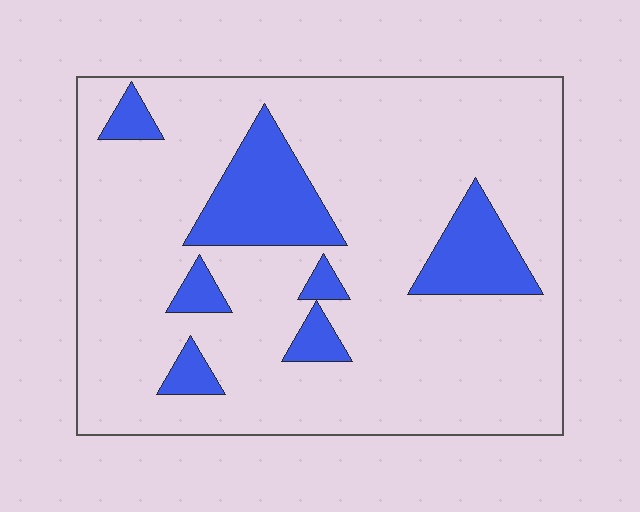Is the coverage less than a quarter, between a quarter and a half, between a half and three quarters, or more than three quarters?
Less than a quarter.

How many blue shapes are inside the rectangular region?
7.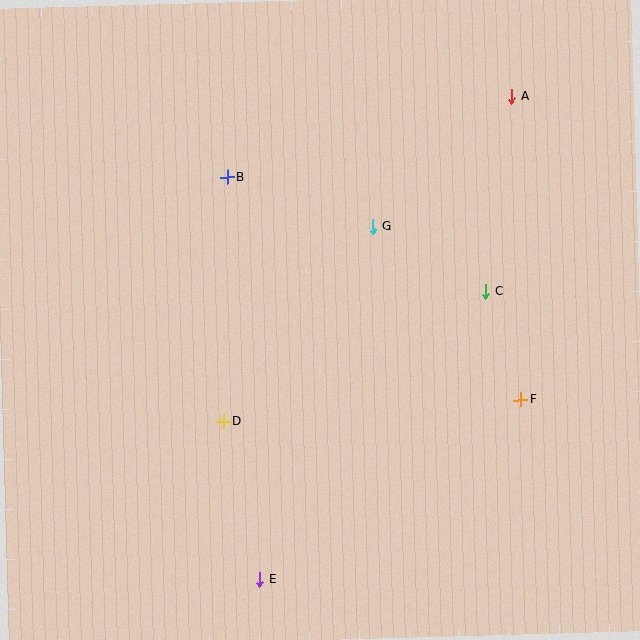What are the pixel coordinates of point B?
Point B is at (227, 177).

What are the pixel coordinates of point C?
Point C is at (486, 292).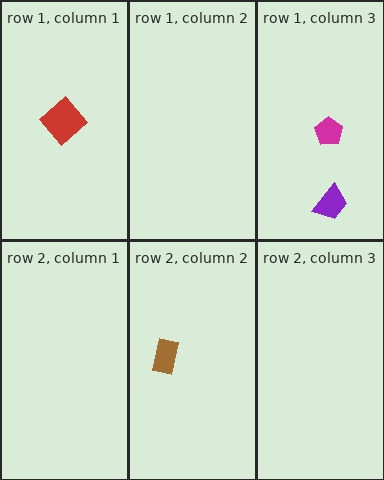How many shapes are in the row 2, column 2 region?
1.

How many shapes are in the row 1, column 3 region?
2.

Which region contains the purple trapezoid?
The row 1, column 3 region.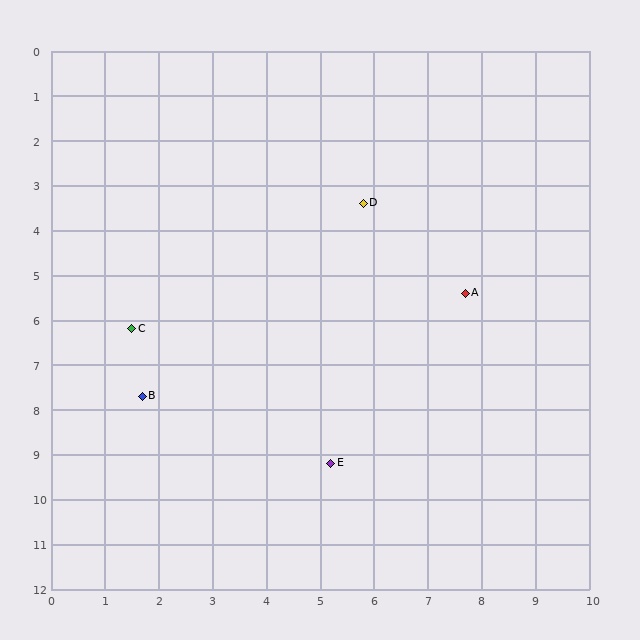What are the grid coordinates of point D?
Point D is at approximately (5.8, 3.4).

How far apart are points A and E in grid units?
Points A and E are about 4.5 grid units apart.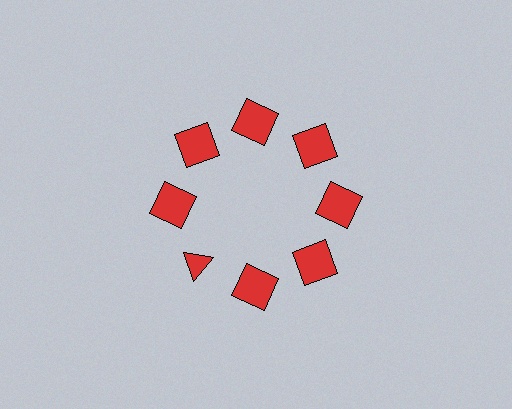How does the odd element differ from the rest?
It has a different shape: triangle instead of square.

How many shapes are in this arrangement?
There are 8 shapes arranged in a ring pattern.